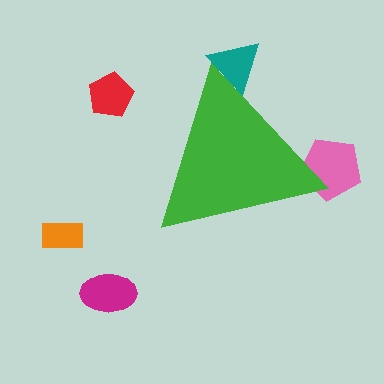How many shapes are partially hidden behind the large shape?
2 shapes are partially hidden.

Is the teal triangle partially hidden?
Yes, the teal triangle is partially hidden behind the green triangle.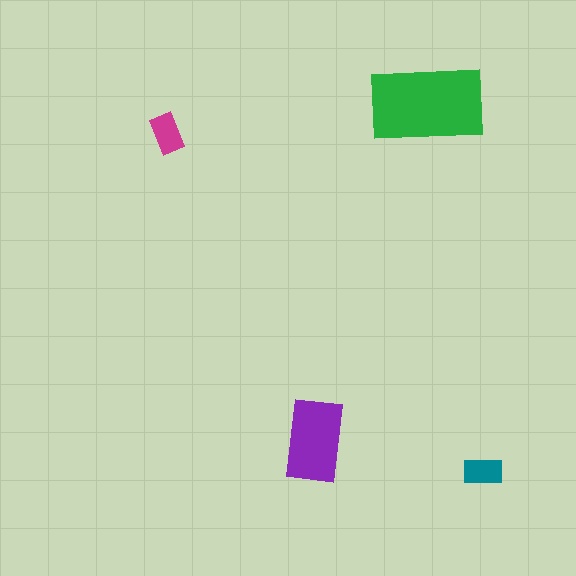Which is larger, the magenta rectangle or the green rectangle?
The green one.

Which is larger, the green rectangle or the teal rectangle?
The green one.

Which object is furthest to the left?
The magenta rectangle is leftmost.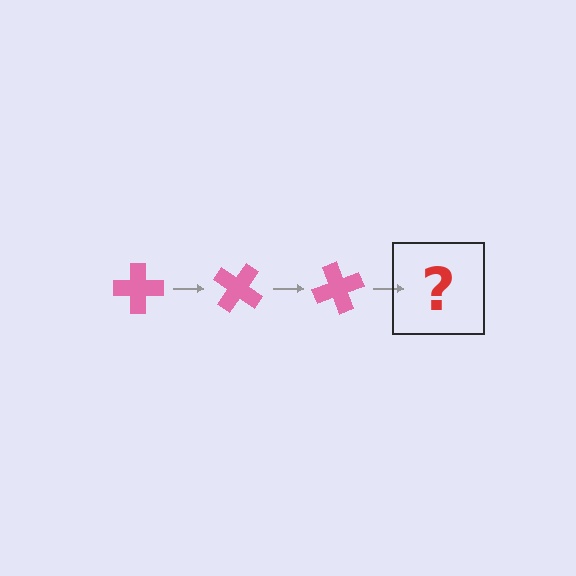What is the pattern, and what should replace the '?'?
The pattern is that the cross rotates 35 degrees each step. The '?' should be a pink cross rotated 105 degrees.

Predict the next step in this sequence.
The next step is a pink cross rotated 105 degrees.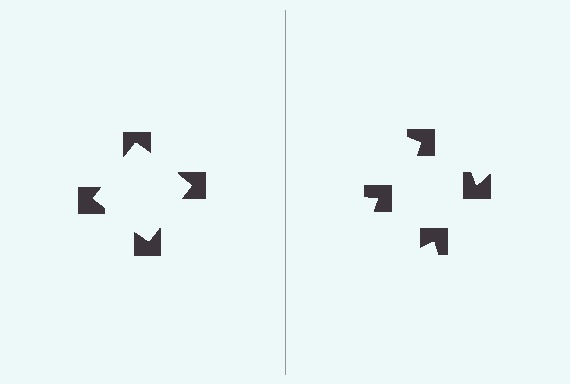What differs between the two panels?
The notched squares are positioned identically on both sides; only the wedge orientations differ. On the left they align to a square; on the right they are misaligned.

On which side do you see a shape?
An illusory square appears on the left side. On the right side the wedge cuts are rotated, so no coherent shape forms.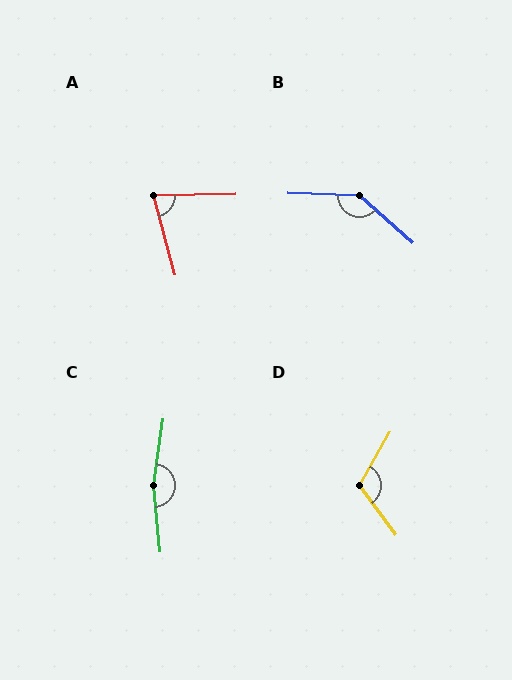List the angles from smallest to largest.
A (76°), D (114°), B (140°), C (166°).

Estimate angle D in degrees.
Approximately 114 degrees.